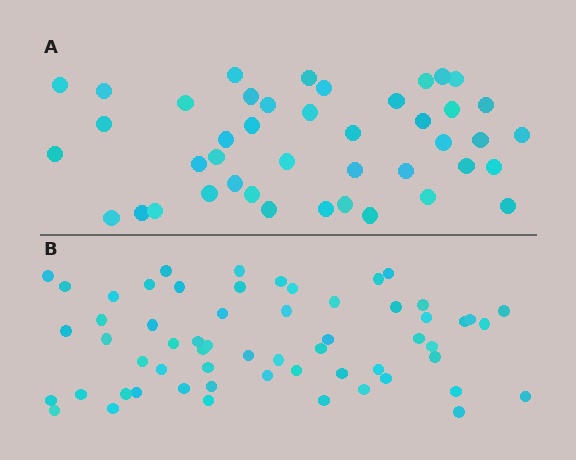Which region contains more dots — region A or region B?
Region B (the bottom region) has more dots.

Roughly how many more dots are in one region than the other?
Region B has approximately 15 more dots than region A.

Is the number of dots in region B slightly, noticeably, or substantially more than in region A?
Region B has noticeably more, but not dramatically so. The ratio is roughly 1.4 to 1.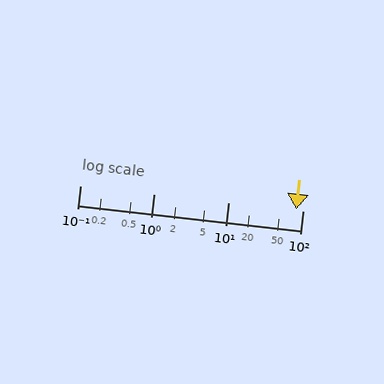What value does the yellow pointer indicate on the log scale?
The pointer indicates approximately 81.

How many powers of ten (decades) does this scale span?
The scale spans 3 decades, from 0.1 to 100.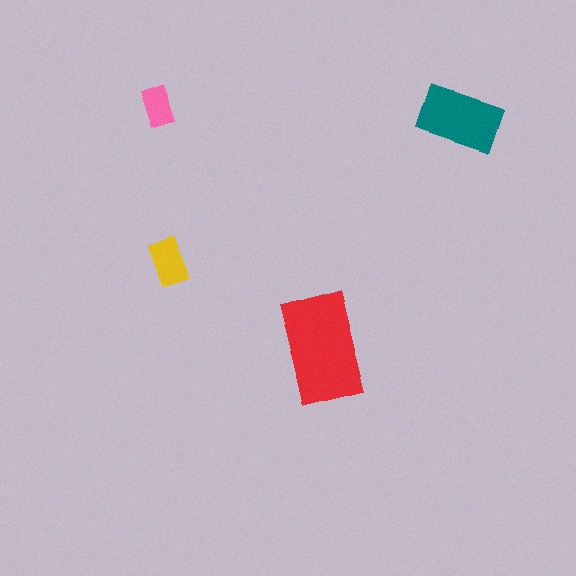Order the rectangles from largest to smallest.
the red one, the teal one, the yellow one, the pink one.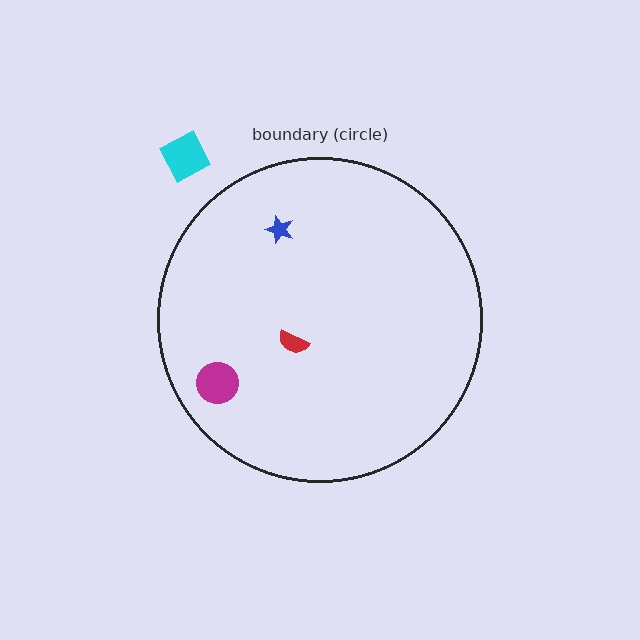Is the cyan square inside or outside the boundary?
Outside.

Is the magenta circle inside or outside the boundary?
Inside.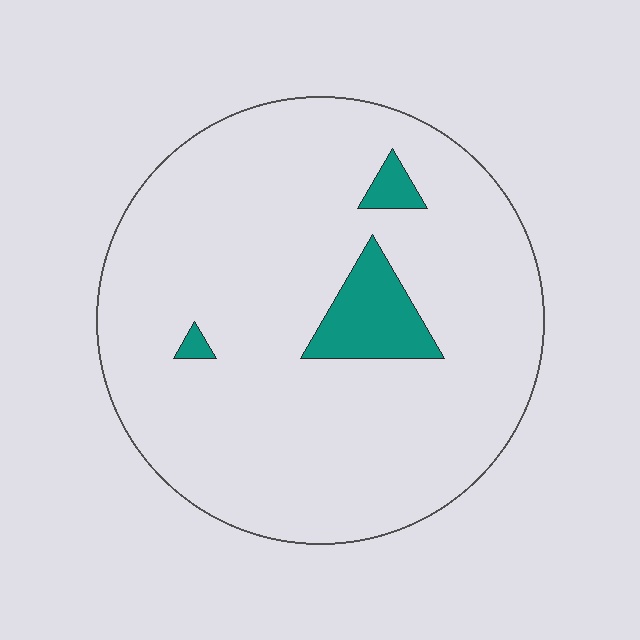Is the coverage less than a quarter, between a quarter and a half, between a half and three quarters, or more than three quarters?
Less than a quarter.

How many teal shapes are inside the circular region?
3.